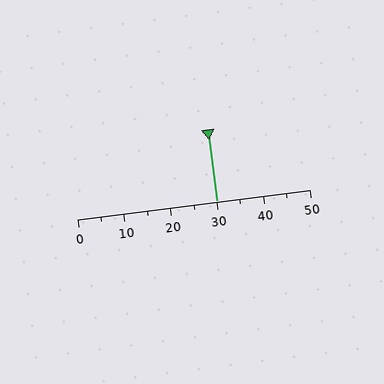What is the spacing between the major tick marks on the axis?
The major ticks are spaced 10 apart.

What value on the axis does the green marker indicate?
The marker indicates approximately 30.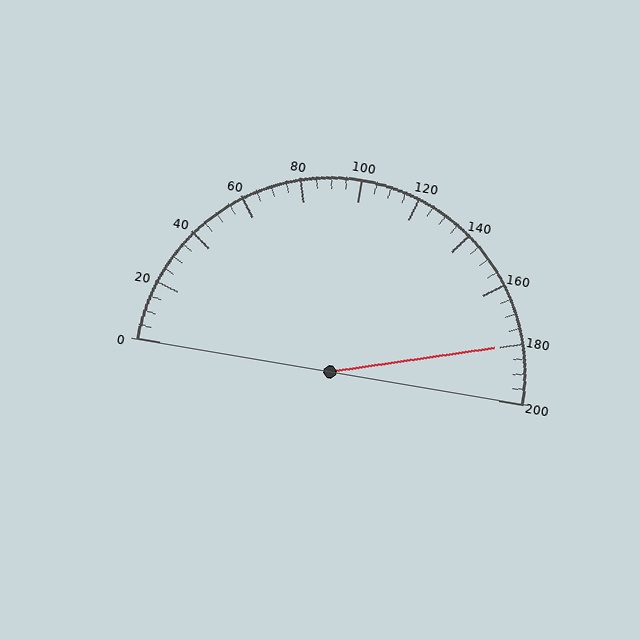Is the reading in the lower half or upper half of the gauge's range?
The reading is in the upper half of the range (0 to 200).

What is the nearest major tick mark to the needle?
The nearest major tick mark is 180.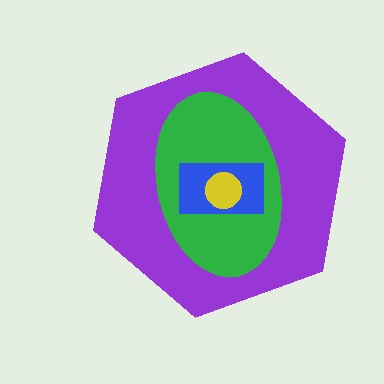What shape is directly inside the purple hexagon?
The green ellipse.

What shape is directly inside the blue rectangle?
The yellow circle.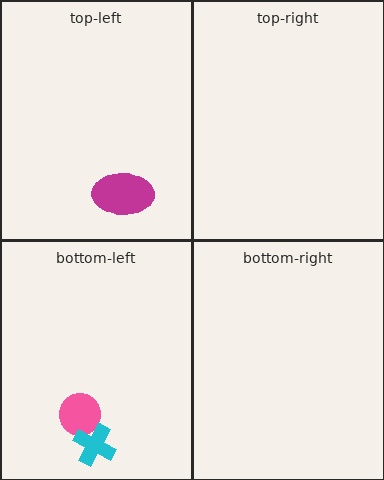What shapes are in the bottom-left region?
The pink circle, the cyan cross.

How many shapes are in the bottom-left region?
2.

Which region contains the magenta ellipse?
The top-left region.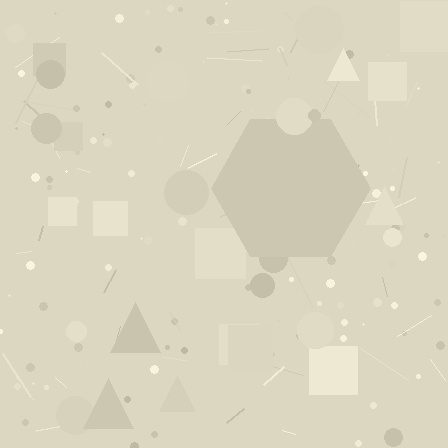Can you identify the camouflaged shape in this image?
The camouflaged shape is a hexagon.